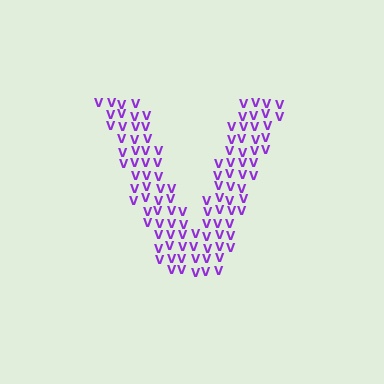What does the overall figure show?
The overall figure shows the letter V.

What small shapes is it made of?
It is made of small letter V's.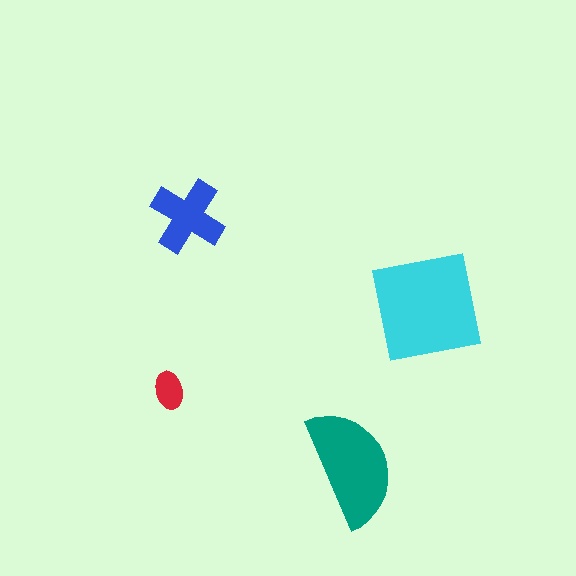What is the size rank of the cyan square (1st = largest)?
1st.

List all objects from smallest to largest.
The red ellipse, the blue cross, the teal semicircle, the cyan square.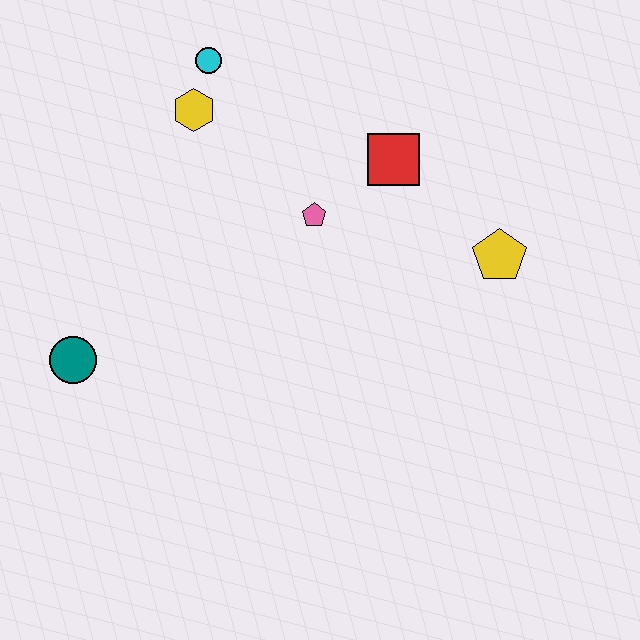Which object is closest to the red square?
The pink pentagon is closest to the red square.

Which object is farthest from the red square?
The teal circle is farthest from the red square.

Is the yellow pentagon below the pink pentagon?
Yes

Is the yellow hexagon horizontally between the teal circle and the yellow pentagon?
Yes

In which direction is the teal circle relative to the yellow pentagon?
The teal circle is to the left of the yellow pentagon.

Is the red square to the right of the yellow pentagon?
No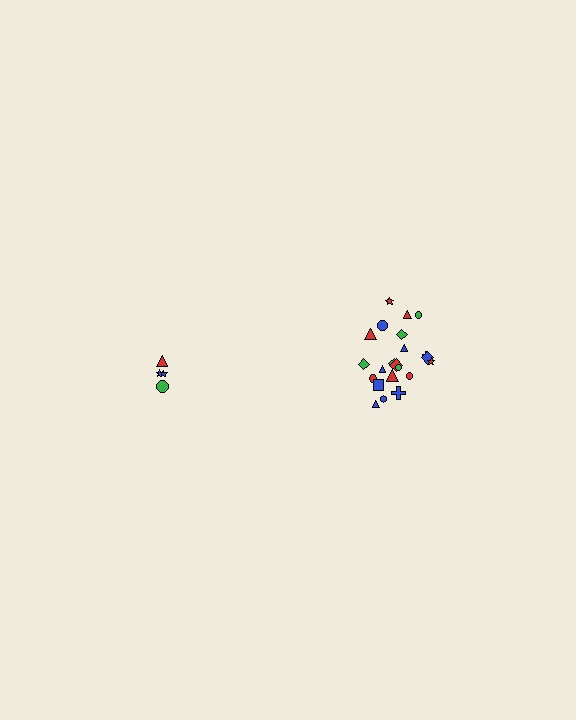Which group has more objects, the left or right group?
The right group.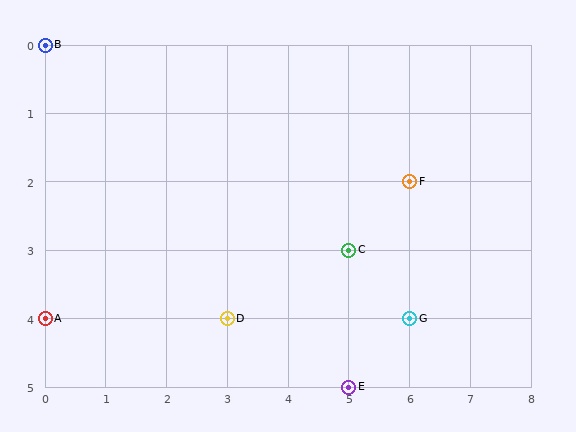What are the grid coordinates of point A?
Point A is at grid coordinates (0, 4).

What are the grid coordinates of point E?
Point E is at grid coordinates (5, 5).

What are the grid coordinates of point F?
Point F is at grid coordinates (6, 2).